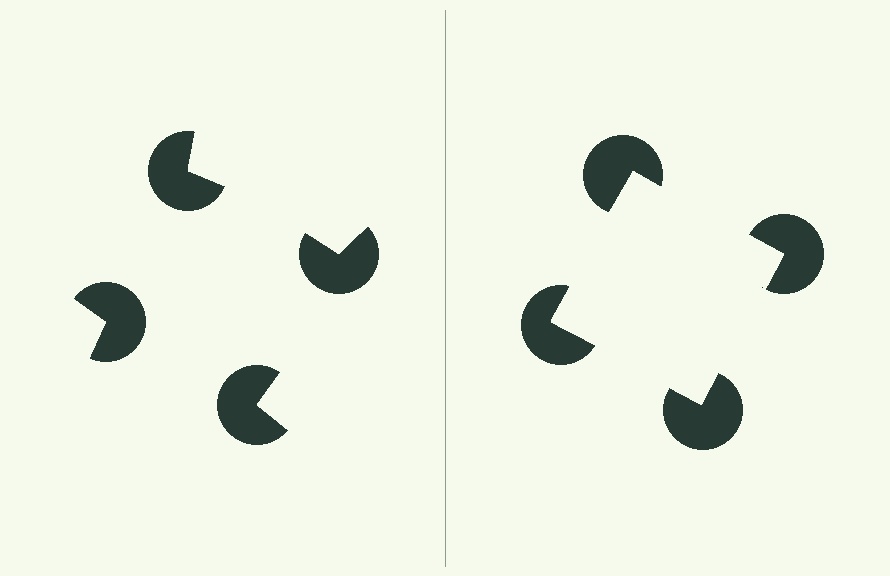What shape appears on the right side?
An illusory square.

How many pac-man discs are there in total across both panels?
8 — 4 on each side.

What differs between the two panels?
The pac-man discs are positioned identically on both sides; only the wedge orientations differ. On the right they align to a square; on the left they are misaligned.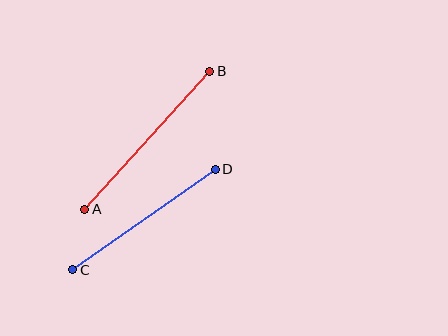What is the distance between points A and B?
The distance is approximately 186 pixels.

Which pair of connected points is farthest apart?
Points A and B are farthest apart.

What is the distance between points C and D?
The distance is approximately 174 pixels.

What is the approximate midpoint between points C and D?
The midpoint is at approximately (144, 220) pixels.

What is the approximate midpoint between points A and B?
The midpoint is at approximately (147, 140) pixels.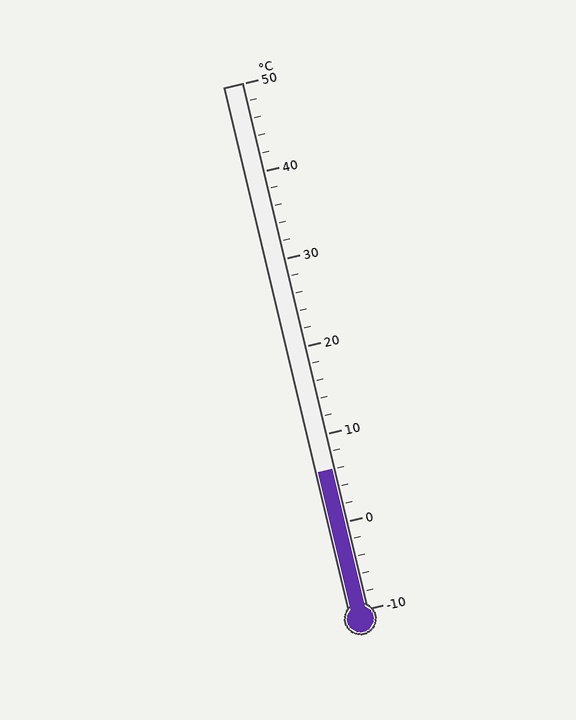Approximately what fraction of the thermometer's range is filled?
The thermometer is filled to approximately 25% of its range.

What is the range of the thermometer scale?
The thermometer scale ranges from -10°C to 50°C.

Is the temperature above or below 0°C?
The temperature is above 0°C.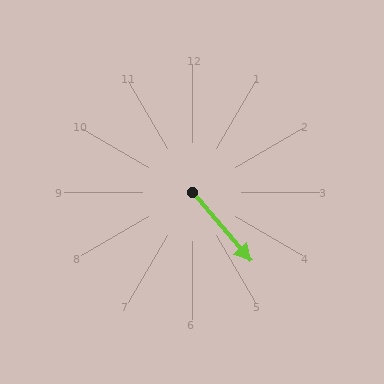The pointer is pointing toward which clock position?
Roughly 5 o'clock.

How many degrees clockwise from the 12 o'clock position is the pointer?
Approximately 140 degrees.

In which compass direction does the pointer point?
Southeast.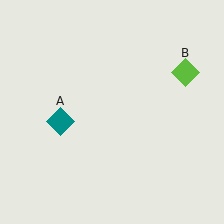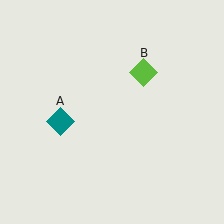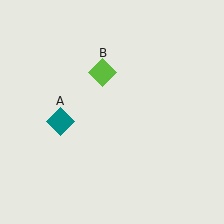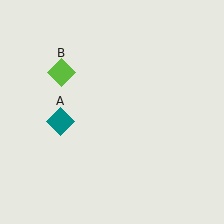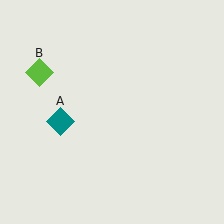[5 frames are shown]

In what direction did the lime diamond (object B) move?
The lime diamond (object B) moved left.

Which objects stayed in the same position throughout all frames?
Teal diamond (object A) remained stationary.